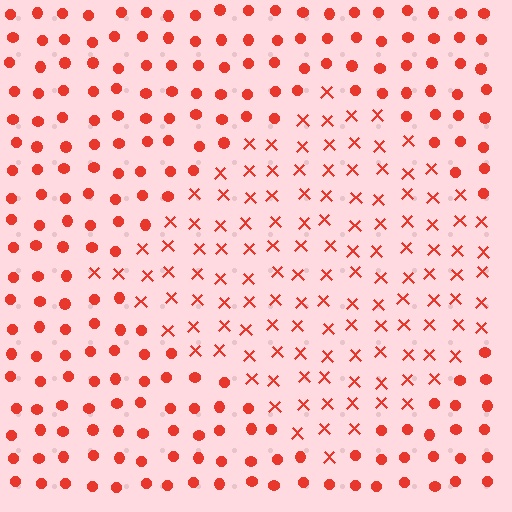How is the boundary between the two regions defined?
The boundary is defined by a change in element shape: X marks inside vs. circles outside. All elements share the same color and spacing.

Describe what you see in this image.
The image is filled with small red elements arranged in a uniform grid. A diamond-shaped region contains X marks, while the surrounding area contains circles. The boundary is defined purely by the change in element shape.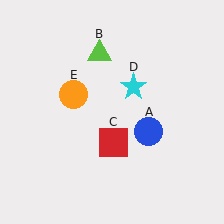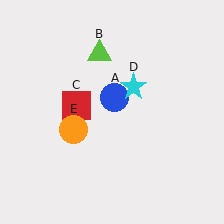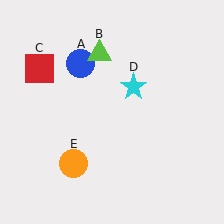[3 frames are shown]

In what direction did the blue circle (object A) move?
The blue circle (object A) moved up and to the left.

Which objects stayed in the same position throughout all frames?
Lime triangle (object B) and cyan star (object D) remained stationary.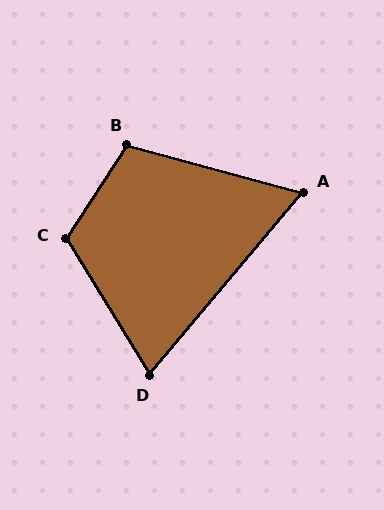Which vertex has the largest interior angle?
C, at approximately 115 degrees.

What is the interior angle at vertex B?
Approximately 108 degrees (obtuse).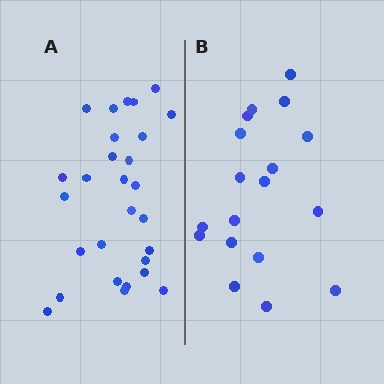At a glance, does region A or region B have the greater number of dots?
Region A (the left region) has more dots.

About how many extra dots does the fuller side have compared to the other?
Region A has roughly 10 or so more dots than region B.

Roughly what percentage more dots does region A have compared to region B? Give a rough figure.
About 55% more.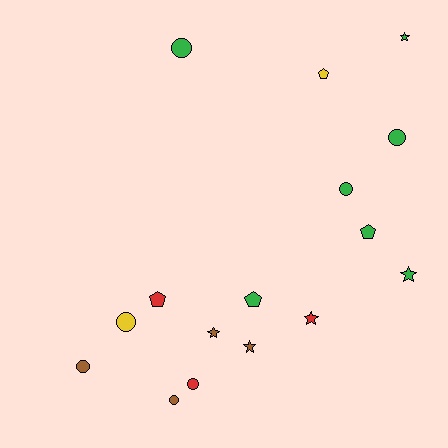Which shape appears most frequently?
Circle, with 7 objects.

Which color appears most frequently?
Green, with 7 objects.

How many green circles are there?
There are 3 green circles.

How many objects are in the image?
There are 16 objects.